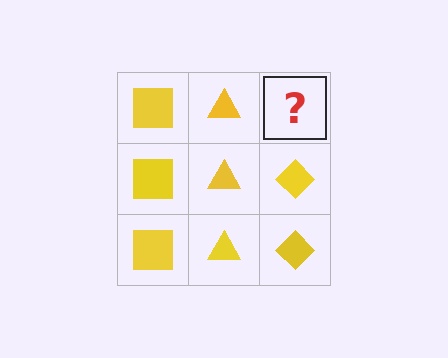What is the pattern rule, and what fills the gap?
The rule is that each column has a consistent shape. The gap should be filled with a yellow diamond.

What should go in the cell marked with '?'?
The missing cell should contain a yellow diamond.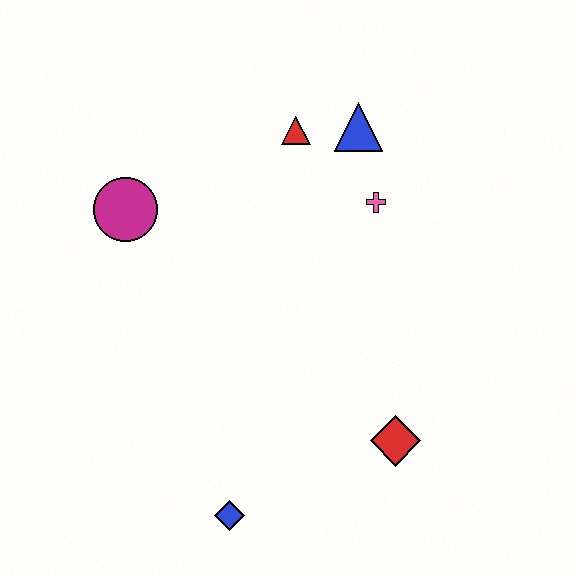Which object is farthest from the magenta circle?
The red diamond is farthest from the magenta circle.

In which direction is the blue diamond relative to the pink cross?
The blue diamond is below the pink cross.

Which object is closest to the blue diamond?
The red diamond is closest to the blue diamond.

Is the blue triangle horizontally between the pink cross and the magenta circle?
Yes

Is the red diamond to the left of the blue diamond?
No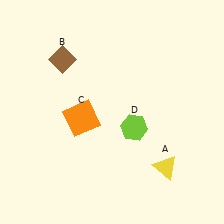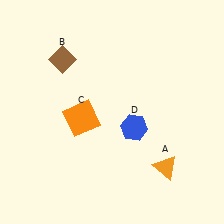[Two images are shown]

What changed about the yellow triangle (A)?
In Image 1, A is yellow. In Image 2, it changed to orange.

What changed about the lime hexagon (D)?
In Image 1, D is lime. In Image 2, it changed to blue.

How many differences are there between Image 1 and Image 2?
There are 2 differences between the two images.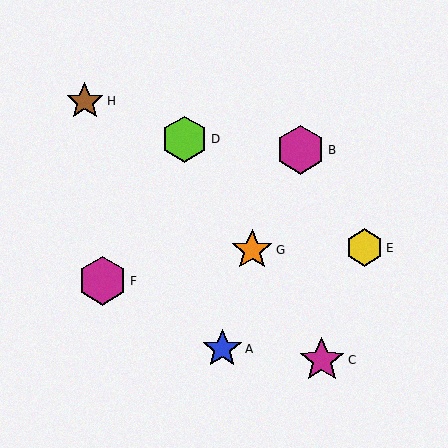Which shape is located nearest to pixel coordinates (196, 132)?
The lime hexagon (labeled D) at (185, 139) is nearest to that location.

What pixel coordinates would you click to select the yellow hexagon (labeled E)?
Click at (365, 248) to select the yellow hexagon E.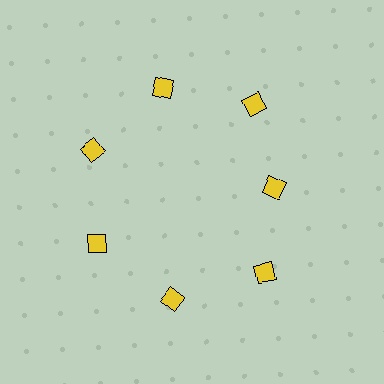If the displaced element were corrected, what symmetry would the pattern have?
It would have 7-fold rotational symmetry — the pattern would map onto itself every 51 degrees.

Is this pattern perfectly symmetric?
No. The 7 yellow diamonds are arranged in a ring, but one element near the 3 o'clock position is pulled inward toward the center, breaking the 7-fold rotational symmetry.